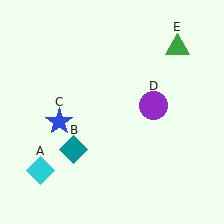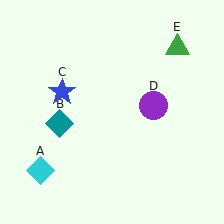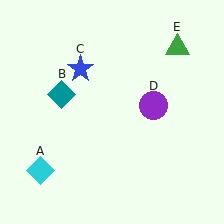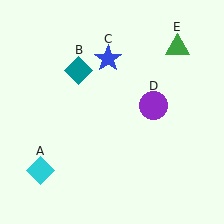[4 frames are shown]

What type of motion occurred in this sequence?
The teal diamond (object B), blue star (object C) rotated clockwise around the center of the scene.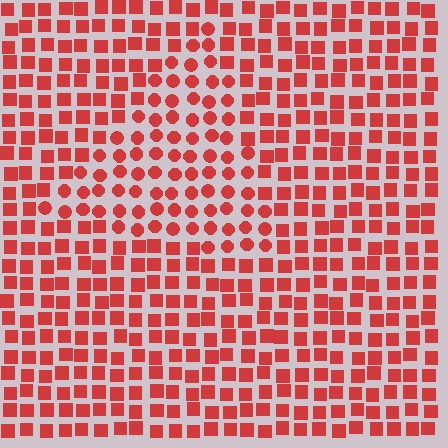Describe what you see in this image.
The image is filled with small red elements arranged in a uniform grid. A triangle-shaped region contains circles, while the surrounding area contains squares. The boundary is defined purely by the change in element shape.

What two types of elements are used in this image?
The image uses circles inside the triangle region and squares outside it.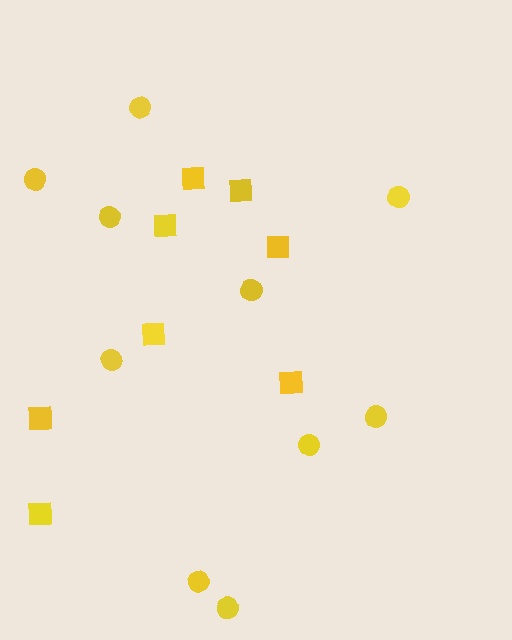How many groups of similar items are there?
There are 2 groups: one group of squares (8) and one group of circles (10).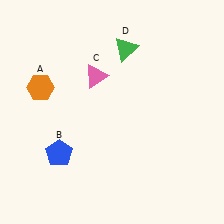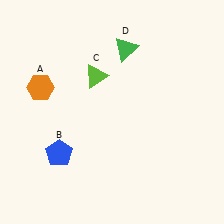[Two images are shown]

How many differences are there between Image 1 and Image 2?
There is 1 difference between the two images.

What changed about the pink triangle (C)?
In Image 1, C is pink. In Image 2, it changed to lime.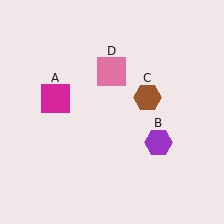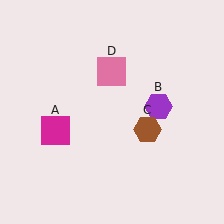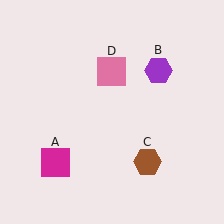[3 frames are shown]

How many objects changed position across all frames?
3 objects changed position: magenta square (object A), purple hexagon (object B), brown hexagon (object C).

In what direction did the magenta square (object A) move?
The magenta square (object A) moved down.